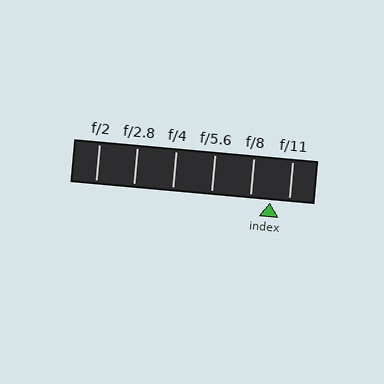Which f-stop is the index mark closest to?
The index mark is closest to f/11.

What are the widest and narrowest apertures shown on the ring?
The widest aperture shown is f/2 and the narrowest is f/11.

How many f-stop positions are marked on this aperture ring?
There are 6 f-stop positions marked.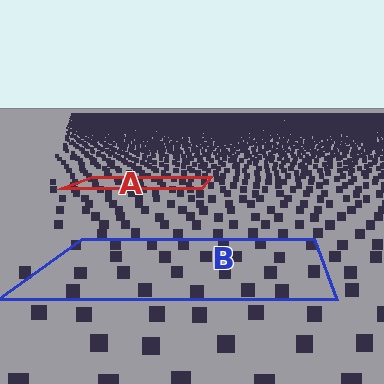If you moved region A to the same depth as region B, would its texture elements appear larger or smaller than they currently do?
They would appear larger. At a closer depth, the same texture elements are projected at a bigger on-screen size.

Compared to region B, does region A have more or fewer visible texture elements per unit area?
Region A has more texture elements per unit area — they are packed more densely because it is farther away.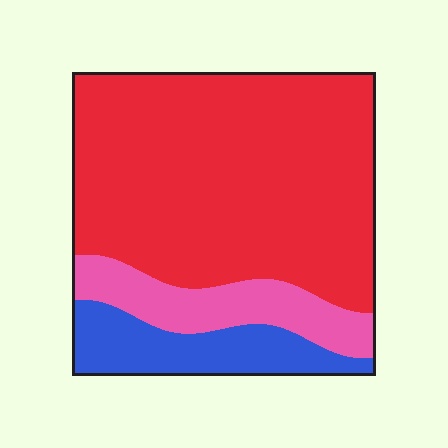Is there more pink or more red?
Red.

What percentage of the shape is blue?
Blue takes up about one sixth (1/6) of the shape.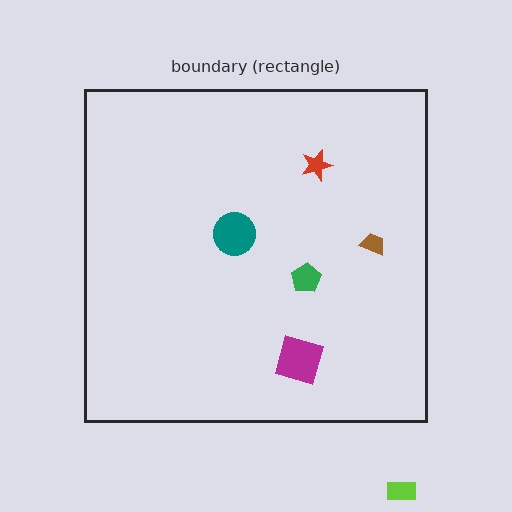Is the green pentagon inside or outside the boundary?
Inside.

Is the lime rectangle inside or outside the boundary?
Outside.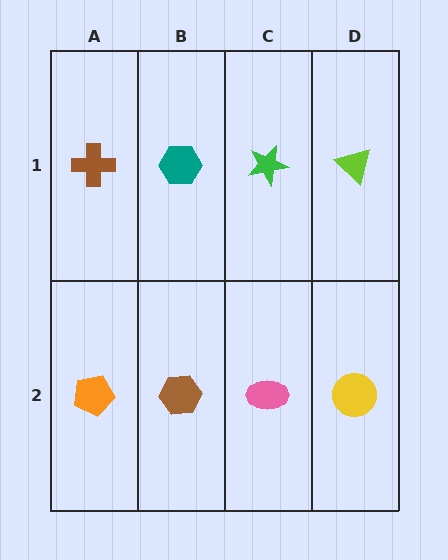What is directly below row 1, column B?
A brown hexagon.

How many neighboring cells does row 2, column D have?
2.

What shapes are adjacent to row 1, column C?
A pink ellipse (row 2, column C), a teal hexagon (row 1, column B), a lime triangle (row 1, column D).